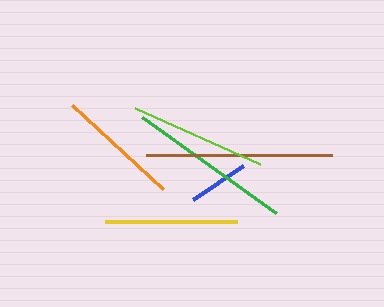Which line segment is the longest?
The brown line is the longest at approximately 186 pixels.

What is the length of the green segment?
The green segment is approximately 165 pixels long.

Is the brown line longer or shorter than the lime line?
The brown line is longer than the lime line.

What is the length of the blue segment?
The blue segment is approximately 61 pixels long.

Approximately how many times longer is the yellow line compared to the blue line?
The yellow line is approximately 2.2 times the length of the blue line.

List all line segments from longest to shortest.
From longest to shortest: brown, green, lime, yellow, orange, blue.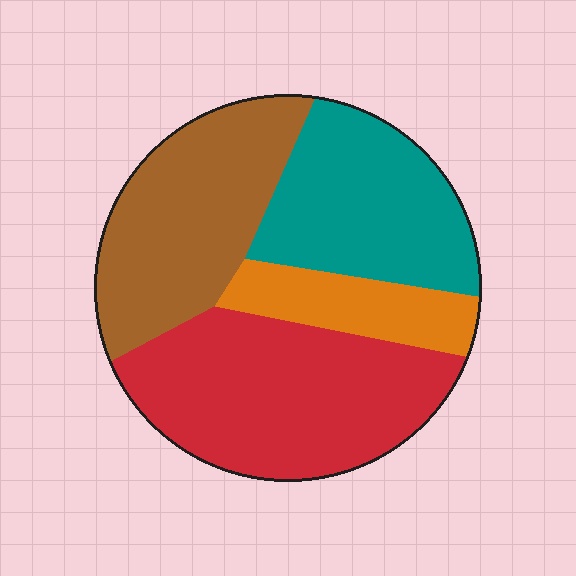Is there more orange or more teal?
Teal.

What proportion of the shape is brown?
Brown takes up about one quarter (1/4) of the shape.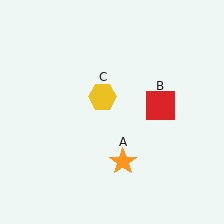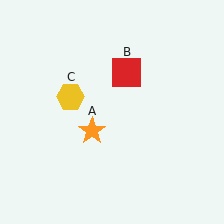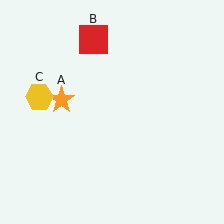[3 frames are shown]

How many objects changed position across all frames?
3 objects changed position: orange star (object A), red square (object B), yellow hexagon (object C).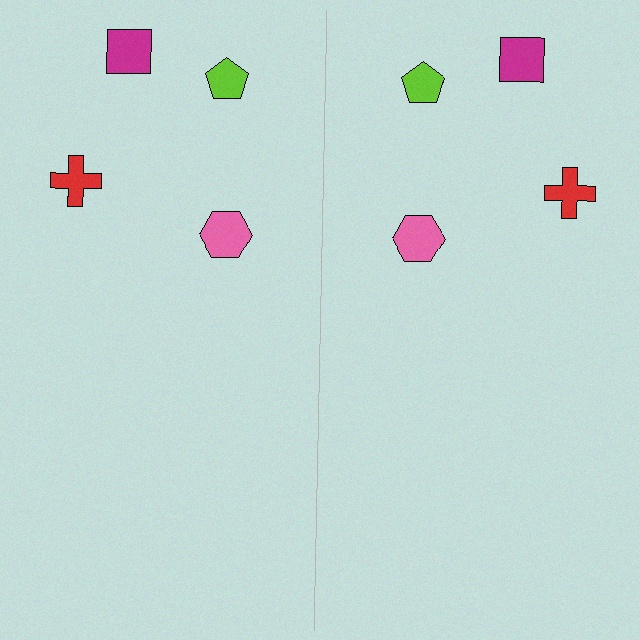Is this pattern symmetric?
Yes, this pattern has bilateral (reflection) symmetry.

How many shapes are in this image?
There are 8 shapes in this image.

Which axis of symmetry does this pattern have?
The pattern has a vertical axis of symmetry running through the center of the image.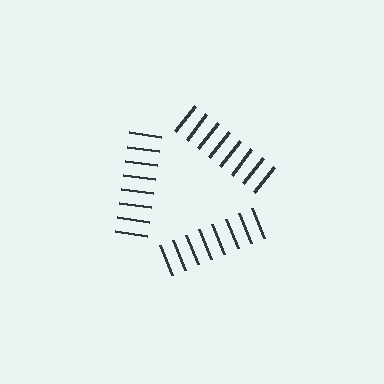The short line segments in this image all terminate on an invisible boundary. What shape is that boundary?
An illusory triangle — the line segments terminate on its edges but no continuous stroke is drawn.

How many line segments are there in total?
24 — 8 along each of the 3 edges.